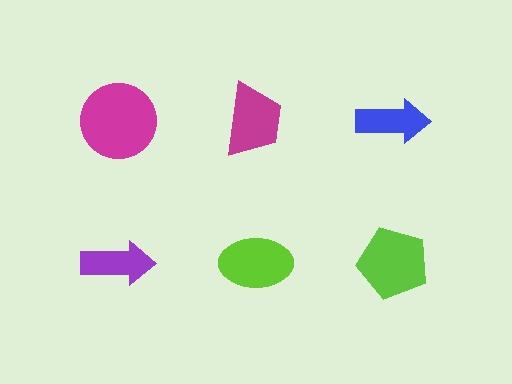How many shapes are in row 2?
3 shapes.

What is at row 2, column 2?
A lime ellipse.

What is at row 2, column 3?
A lime pentagon.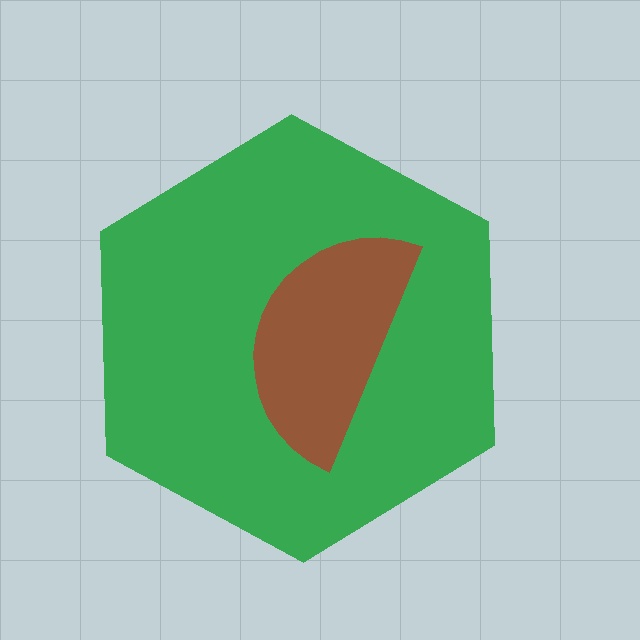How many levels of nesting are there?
2.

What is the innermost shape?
The brown semicircle.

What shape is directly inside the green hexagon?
The brown semicircle.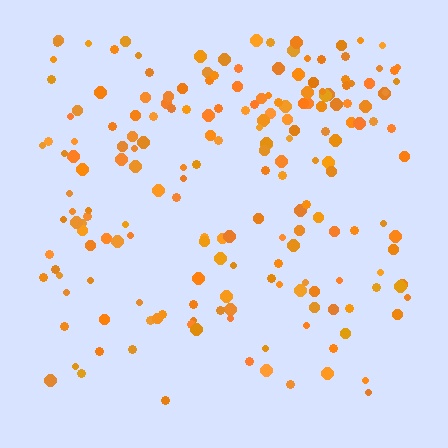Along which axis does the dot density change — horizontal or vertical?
Vertical.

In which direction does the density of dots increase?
From bottom to top, with the top side densest.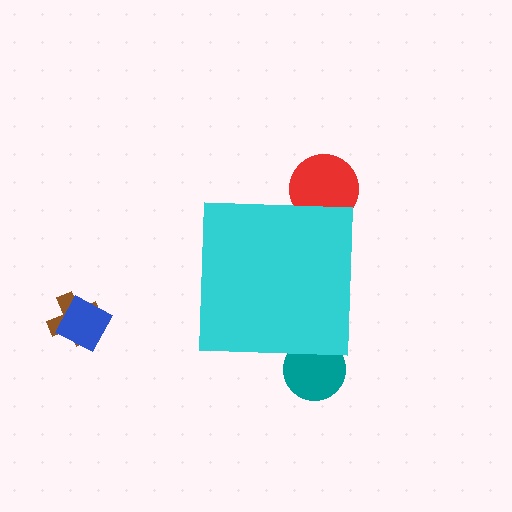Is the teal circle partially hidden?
Yes, the teal circle is partially hidden behind the cyan square.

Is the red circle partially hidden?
Yes, the red circle is partially hidden behind the cyan square.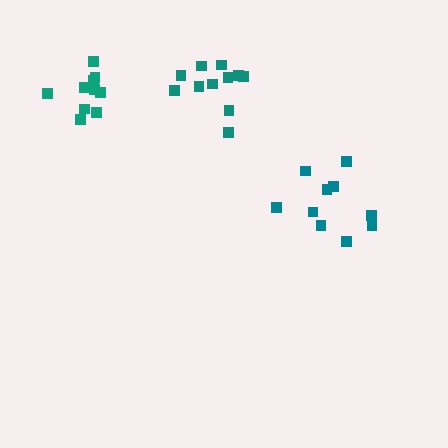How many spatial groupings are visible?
There are 3 spatial groupings.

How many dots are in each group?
Group 1: 11 dots, Group 2: 10 dots, Group 3: 10 dots (31 total).